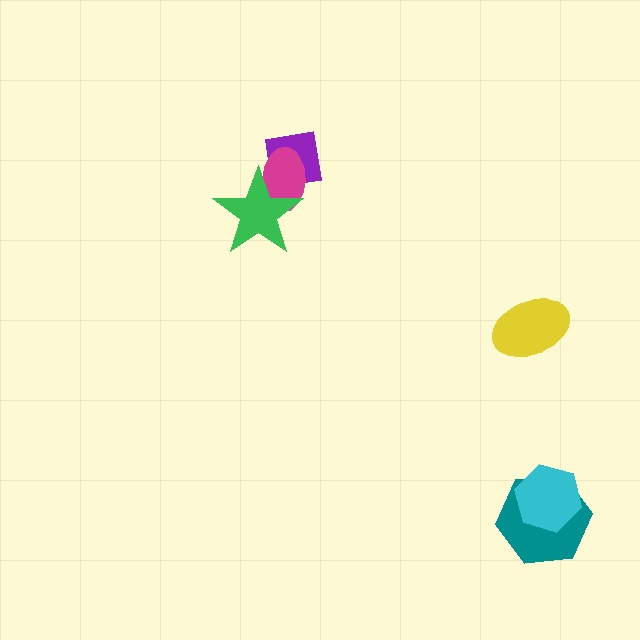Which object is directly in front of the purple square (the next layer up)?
The magenta ellipse is directly in front of the purple square.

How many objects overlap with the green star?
2 objects overlap with the green star.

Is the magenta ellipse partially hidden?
Yes, it is partially covered by another shape.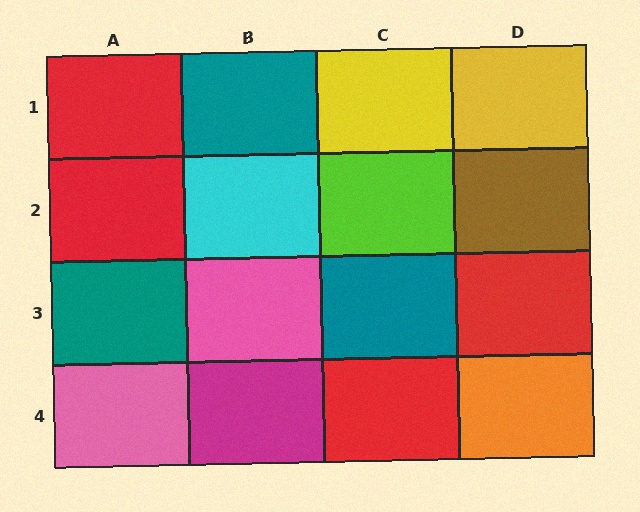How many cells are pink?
2 cells are pink.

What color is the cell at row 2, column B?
Cyan.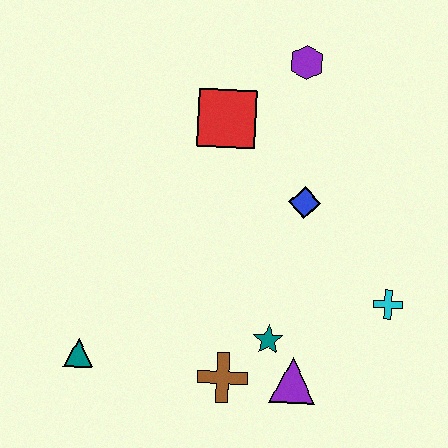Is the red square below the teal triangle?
No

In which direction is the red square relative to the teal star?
The red square is above the teal star.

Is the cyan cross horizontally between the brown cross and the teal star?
No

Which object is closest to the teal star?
The purple triangle is closest to the teal star.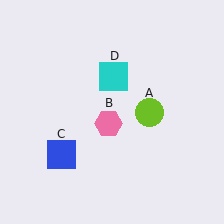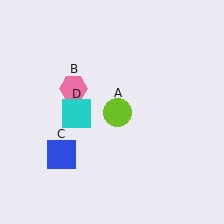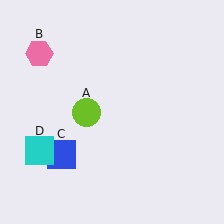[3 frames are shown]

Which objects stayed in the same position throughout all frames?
Blue square (object C) remained stationary.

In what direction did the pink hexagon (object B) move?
The pink hexagon (object B) moved up and to the left.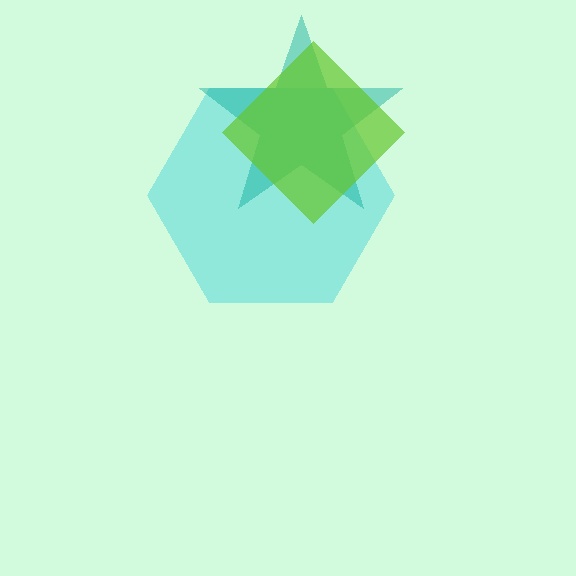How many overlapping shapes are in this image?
There are 3 overlapping shapes in the image.